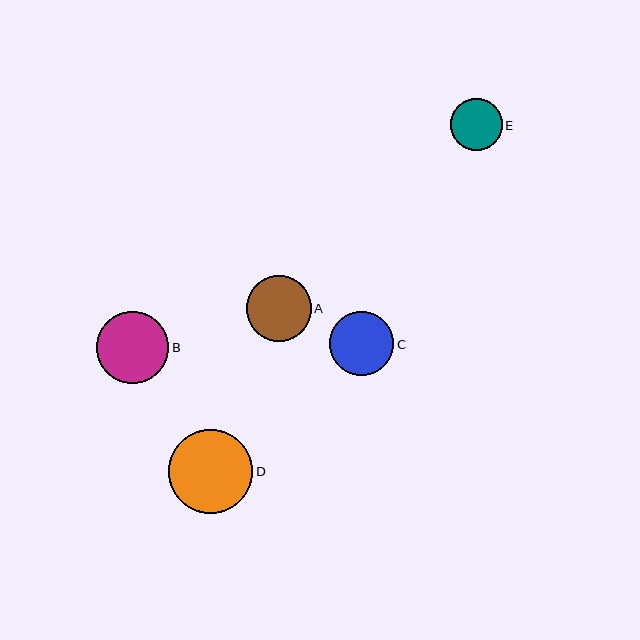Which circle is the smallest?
Circle E is the smallest with a size of approximately 52 pixels.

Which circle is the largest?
Circle D is the largest with a size of approximately 84 pixels.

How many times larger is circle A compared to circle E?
Circle A is approximately 1.3 times the size of circle E.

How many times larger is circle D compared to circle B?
Circle D is approximately 1.2 times the size of circle B.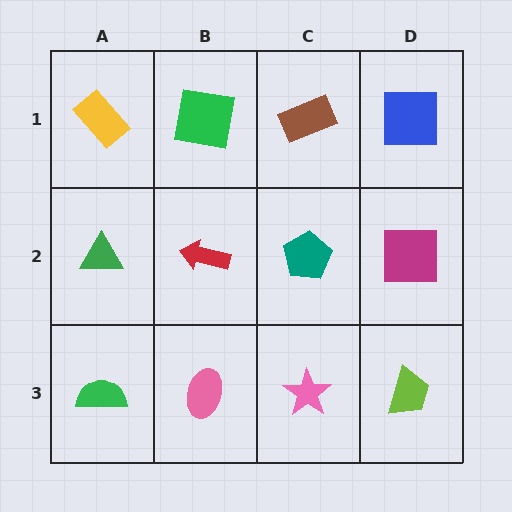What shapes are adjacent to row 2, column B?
A green square (row 1, column B), a pink ellipse (row 3, column B), a green triangle (row 2, column A), a teal pentagon (row 2, column C).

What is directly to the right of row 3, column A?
A pink ellipse.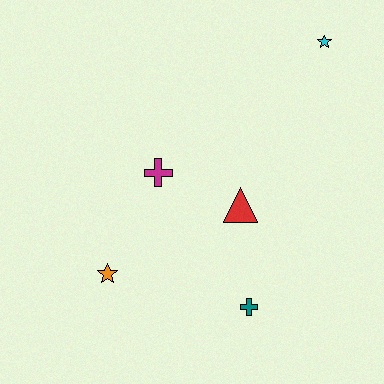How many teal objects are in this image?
There is 1 teal object.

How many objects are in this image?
There are 5 objects.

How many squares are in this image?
There are no squares.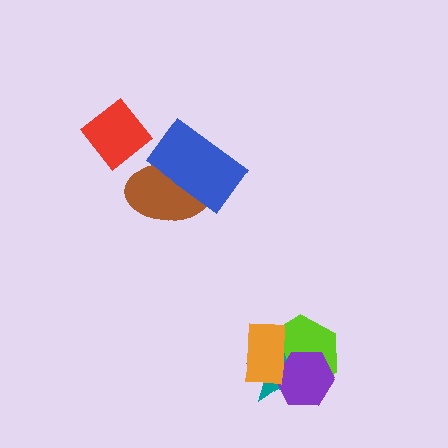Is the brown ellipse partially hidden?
Yes, it is partially covered by another shape.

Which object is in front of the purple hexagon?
The orange rectangle is in front of the purple hexagon.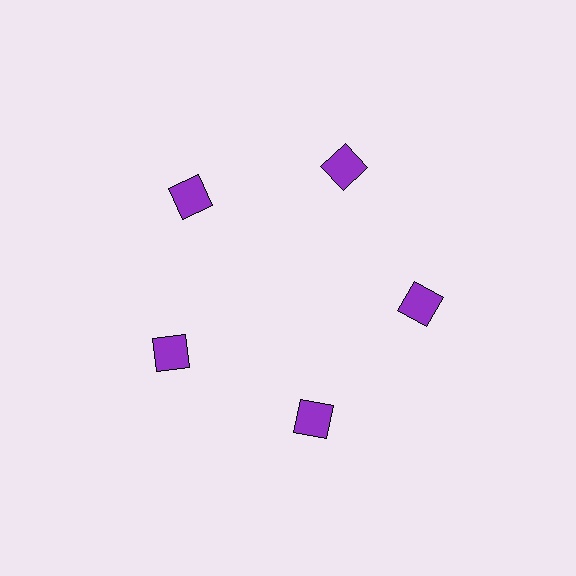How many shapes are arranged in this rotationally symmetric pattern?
There are 5 shapes, arranged in 5 groups of 1.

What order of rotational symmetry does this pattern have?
This pattern has 5-fold rotational symmetry.